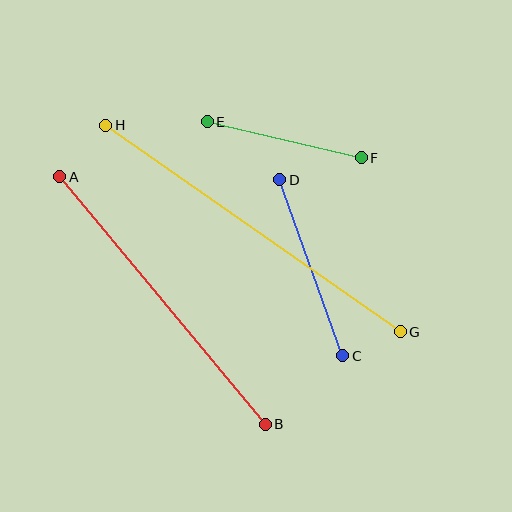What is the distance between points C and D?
The distance is approximately 187 pixels.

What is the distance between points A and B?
The distance is approximately 322 pixels.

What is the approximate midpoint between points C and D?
The midpoint is at approximately (311, 268) pixels.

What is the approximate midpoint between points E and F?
The midpoint is at approximately (284, 140) pixels.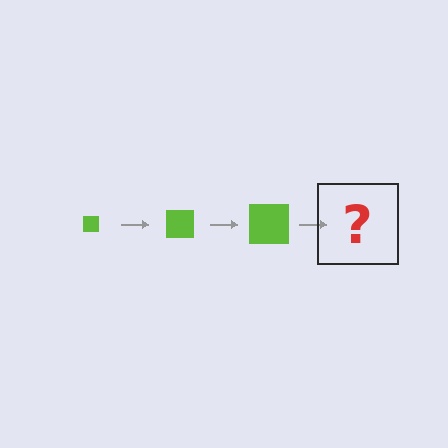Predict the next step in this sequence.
The next step is a lime square, larger than the previous one.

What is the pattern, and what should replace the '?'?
The pattern is that the square gets progressively larger each step. The '?' should be a lime square, larger than the previous one.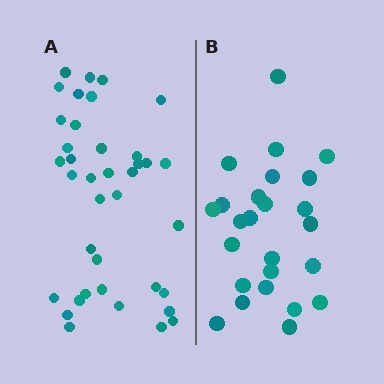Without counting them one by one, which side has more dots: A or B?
Region A (the left region) has more dots.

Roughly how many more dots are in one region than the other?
Region A has approximately 15 more dots than region B.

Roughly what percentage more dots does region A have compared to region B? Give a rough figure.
About 50% more.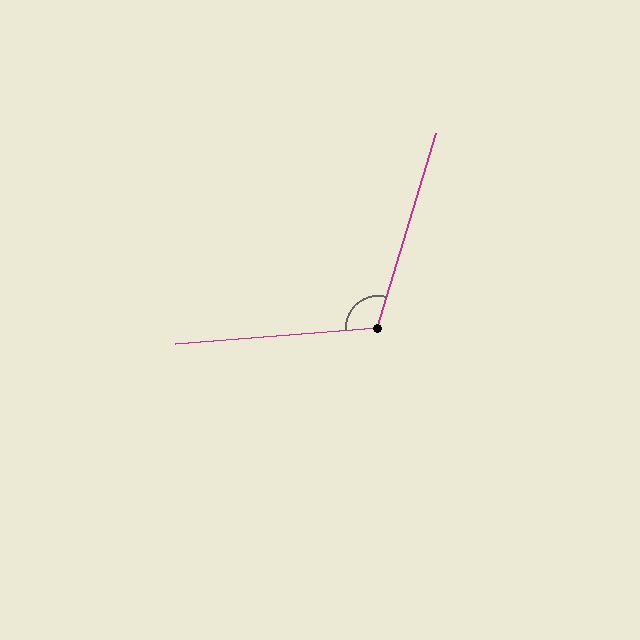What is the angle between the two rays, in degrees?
Approximately 112 degrees.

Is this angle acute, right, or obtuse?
It is obtuse.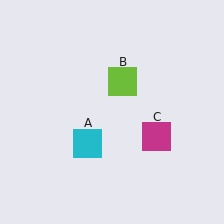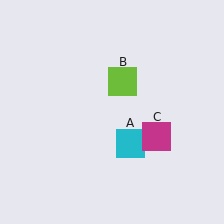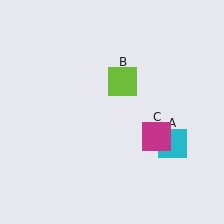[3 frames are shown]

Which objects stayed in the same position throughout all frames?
Lime square (object B) and magenta square (object C) remained stationary.